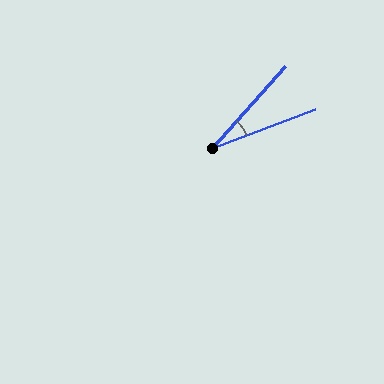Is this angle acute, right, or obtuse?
It is acute.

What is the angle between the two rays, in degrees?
Approximately 27 degrees.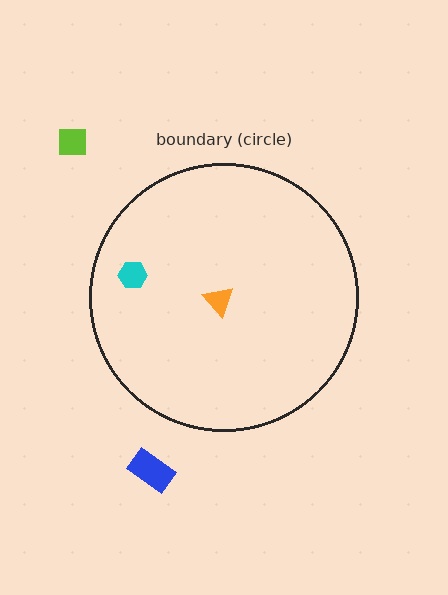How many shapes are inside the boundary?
2 inside, 2 outside.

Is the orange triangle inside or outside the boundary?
Inside.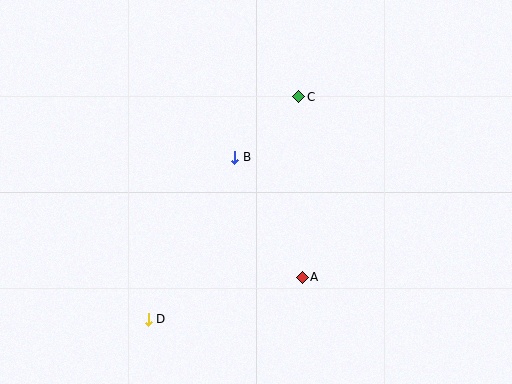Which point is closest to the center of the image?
Point B at (235, 157) is closest to the center.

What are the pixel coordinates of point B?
Point B is at (235, 157).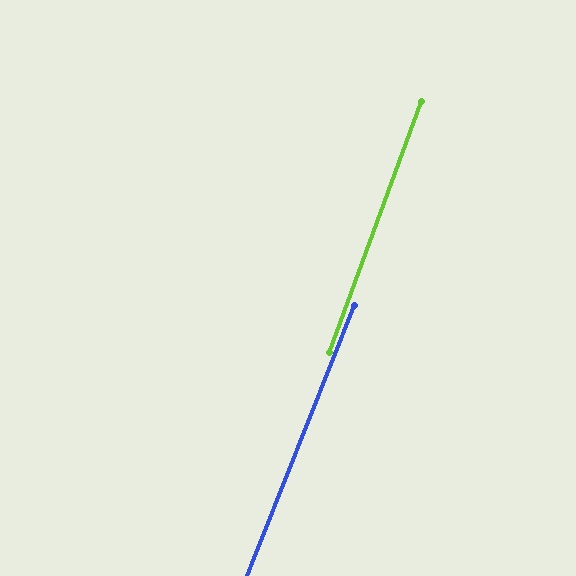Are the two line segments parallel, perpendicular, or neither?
Parallel — their directions differ by only 1.4°.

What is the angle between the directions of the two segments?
Approximately 1 degree.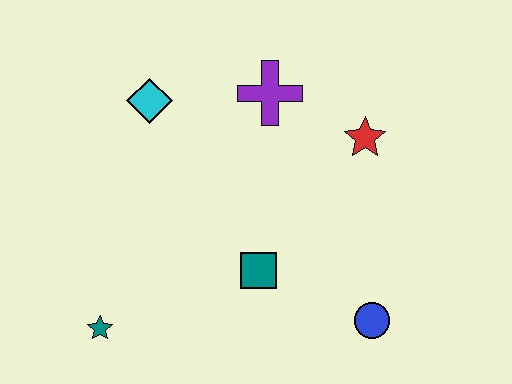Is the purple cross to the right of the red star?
No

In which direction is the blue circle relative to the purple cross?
The blue circle is below the purple cross.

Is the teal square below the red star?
Yes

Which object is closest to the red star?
The purple cross is closest to the red star.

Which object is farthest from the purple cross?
The teal star is farthest from the purple cross.